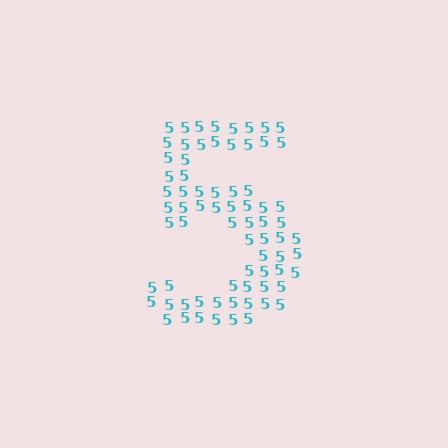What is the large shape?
The large shape is the digit 5.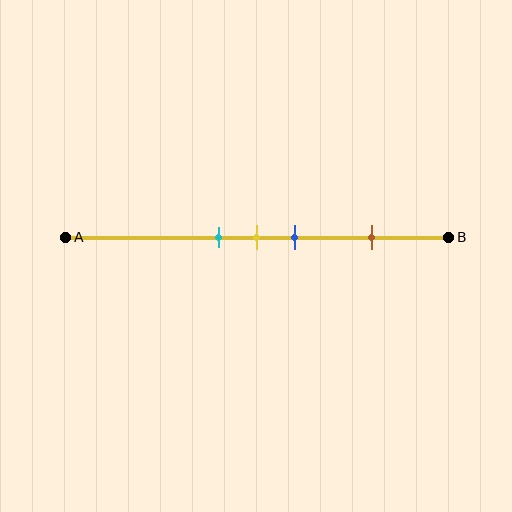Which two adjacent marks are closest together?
The cyan and yellow marks are the closest adjacent pair.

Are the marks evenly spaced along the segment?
No, the marks are not evenly spaced.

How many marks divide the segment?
There are 4 marks dividing the segment.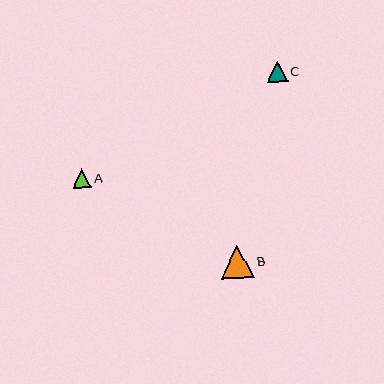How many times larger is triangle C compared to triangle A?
Triangle C is approximately 1.1 times the size of triangle A.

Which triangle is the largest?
Triangle B is the largest with a size of approximately 33 pixels.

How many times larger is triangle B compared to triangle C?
Triangle B is approximately 1.6 times the size of triangle C.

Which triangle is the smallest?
Triangle A is the smallest with a size of approximately 19 pixels.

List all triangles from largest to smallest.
From largest to smallest: B, C, A.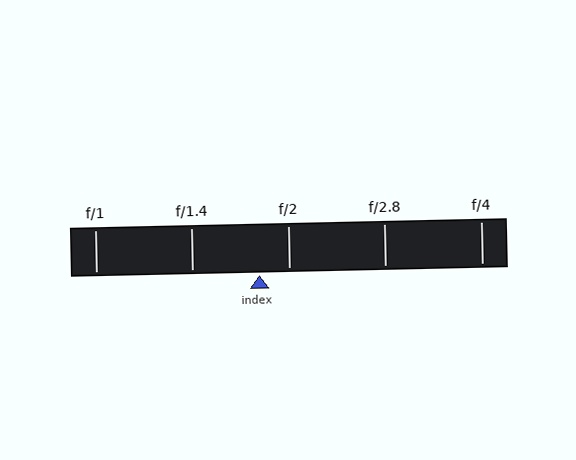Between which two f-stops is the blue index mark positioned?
The index mark is between f/1.4 and f/2.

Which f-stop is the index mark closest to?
The index mark is closest to f/2.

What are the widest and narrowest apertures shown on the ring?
The widest aperture shown is f/1 and the narrowest is f/4.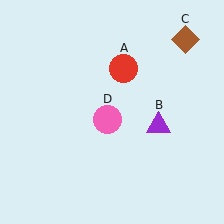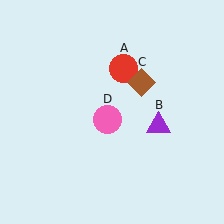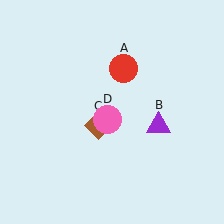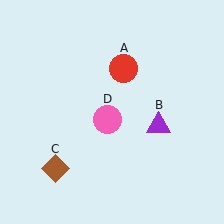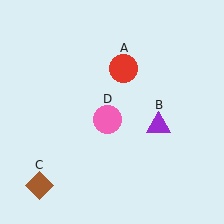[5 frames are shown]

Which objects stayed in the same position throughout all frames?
Red circle (object A) and purple triangle (object B) and pink circle (object D) remained stationary.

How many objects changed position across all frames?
1 object changed position: brown diamond (object C).